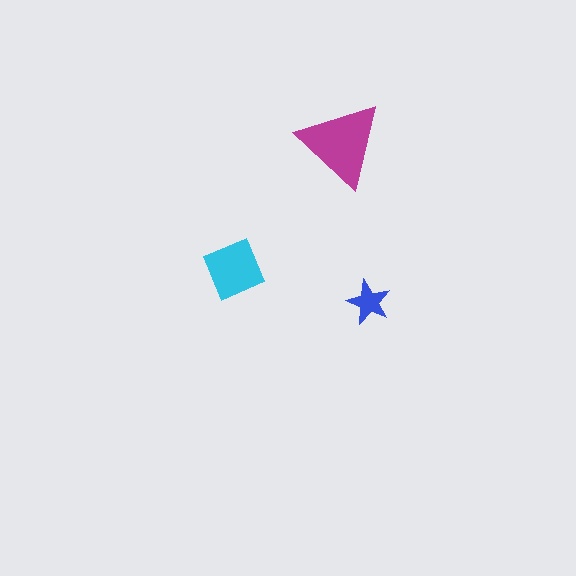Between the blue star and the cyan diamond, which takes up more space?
The cyan diamond.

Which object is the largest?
The magenta triangle.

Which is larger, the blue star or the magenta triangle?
The magenta triangle.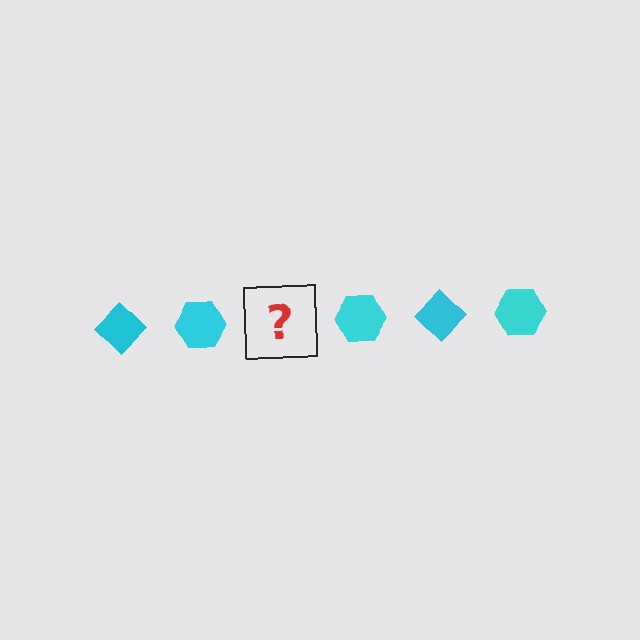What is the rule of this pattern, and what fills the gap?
The rule is that the pattern cycles through diamond, hexagon shapes in cyan. The gap should be filled with a cyan diamond.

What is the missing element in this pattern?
The missing element is a cyan diamond.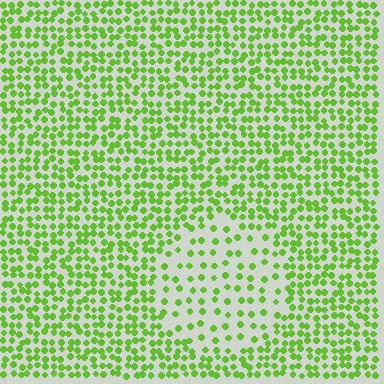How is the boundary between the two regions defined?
The boundary is defined by a change in element density (approximately 2.2x ratio). All elements are the same color, size, and shape.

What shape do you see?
I see a circle.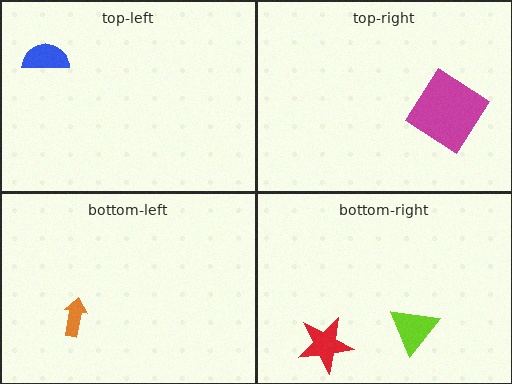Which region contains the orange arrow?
The bottom-left region.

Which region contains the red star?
The bottom-right region.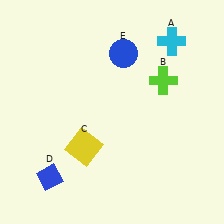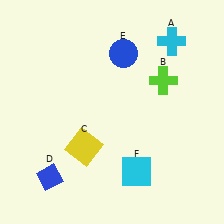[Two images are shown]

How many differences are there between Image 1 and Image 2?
There is 1 difference between the two images.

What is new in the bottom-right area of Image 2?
A cyan square (F) was added in the bottom-right area of Image 2.